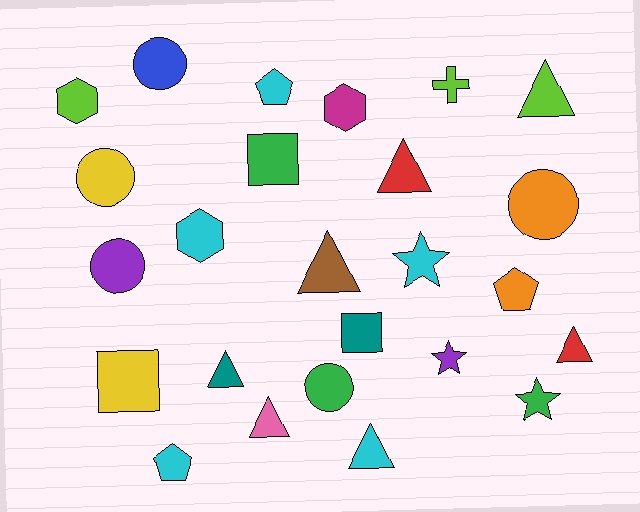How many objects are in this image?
There are 25 objects.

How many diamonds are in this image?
There are no diamonds.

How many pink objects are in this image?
There is 1 pink object.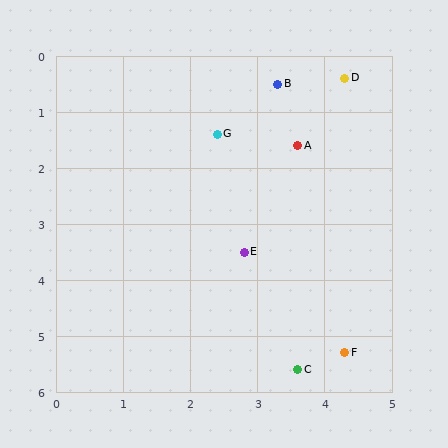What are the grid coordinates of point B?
Point B is at approximately (3.3, 0.5).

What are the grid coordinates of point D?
Point D is at approximately (4.3, 0.4).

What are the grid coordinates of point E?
Point E is at approximately (2.8, 3.5).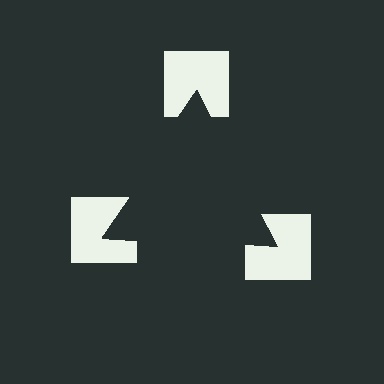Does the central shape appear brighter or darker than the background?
It typically appears slightly darker than the background, even though no actual brightness change is drawn.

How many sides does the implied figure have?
3 sides.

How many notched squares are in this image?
There are 3 — one at each vertex of the illusory triangle.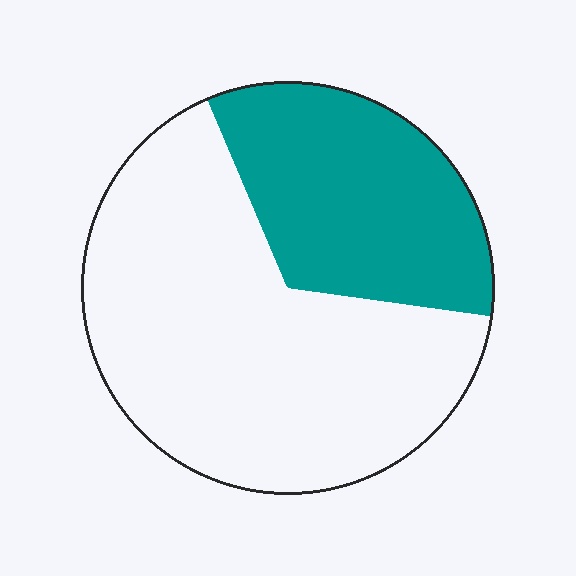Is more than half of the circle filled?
No.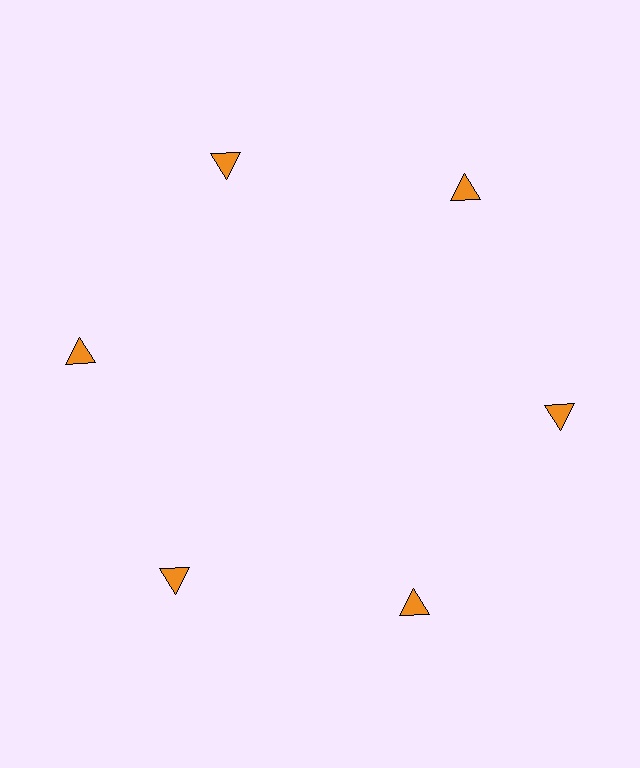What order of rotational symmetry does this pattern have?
This pattern has 6-fold rotational symmetry.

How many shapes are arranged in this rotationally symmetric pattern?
There are 6 shapes, arranged in 6 groups of 1.